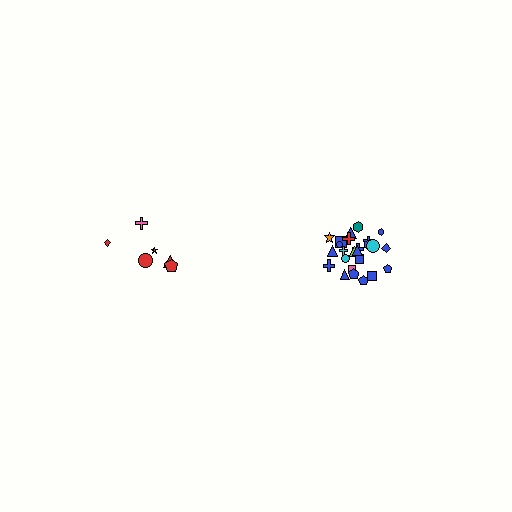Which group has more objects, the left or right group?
The right group.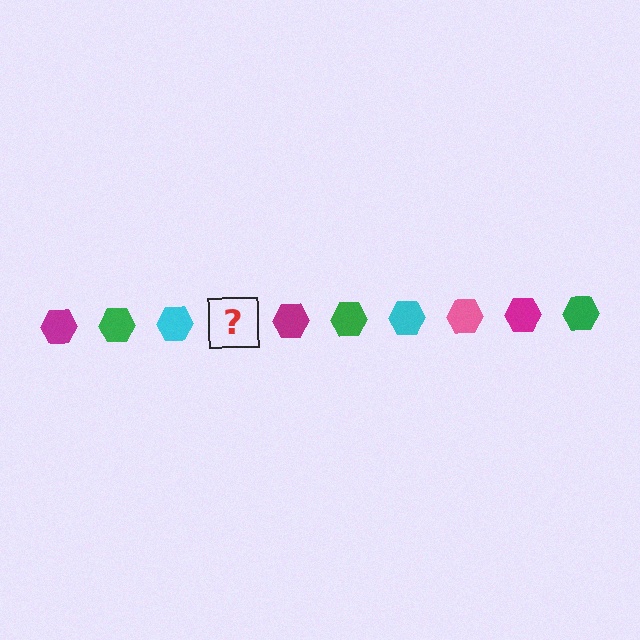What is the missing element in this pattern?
The missing element is a pink hexagon.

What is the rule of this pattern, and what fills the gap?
The rule is that the pattern cycles through magenta, green, cyan, pink hexagons. The gap should be filled with a pink hexagon.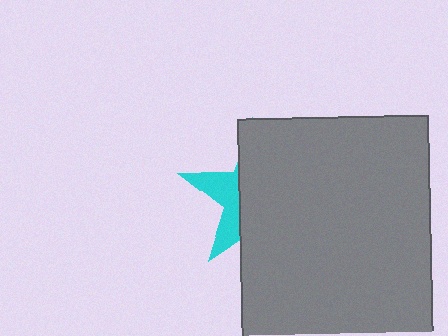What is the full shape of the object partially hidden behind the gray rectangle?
The partially hidden object is a cyan star.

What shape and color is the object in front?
The object in front is a gray rectangle.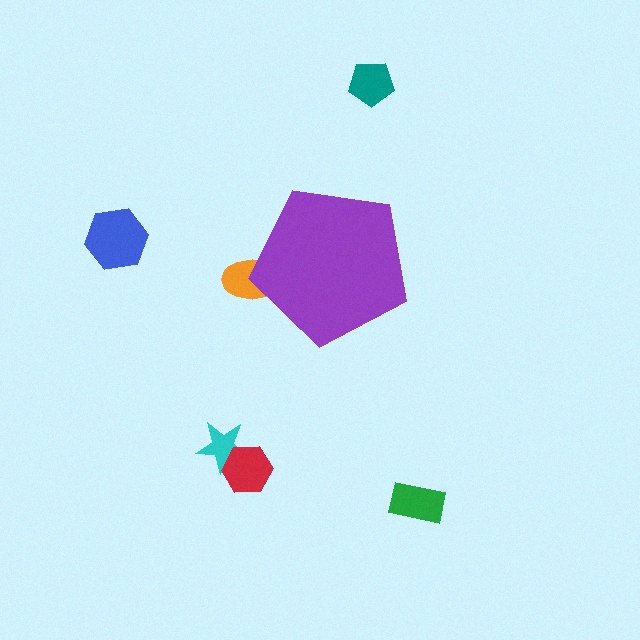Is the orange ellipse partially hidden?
Yes, the orange ellipse is partially hidden behind the purple pentagon.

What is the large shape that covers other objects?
A purple pentagon.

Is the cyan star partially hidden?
No, the cyan star is fully visible.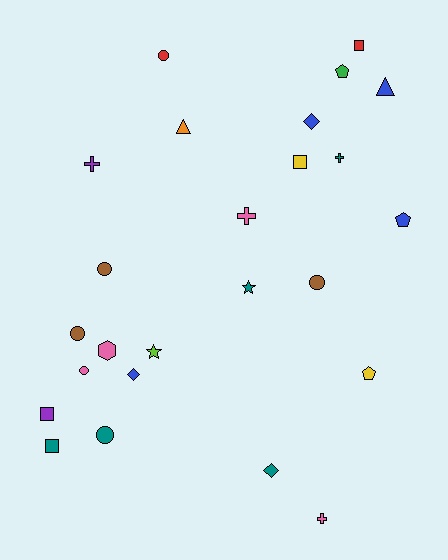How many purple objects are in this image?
There are 2 purple objects.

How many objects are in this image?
There are 25 objects.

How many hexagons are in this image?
There is 1 hexagon.